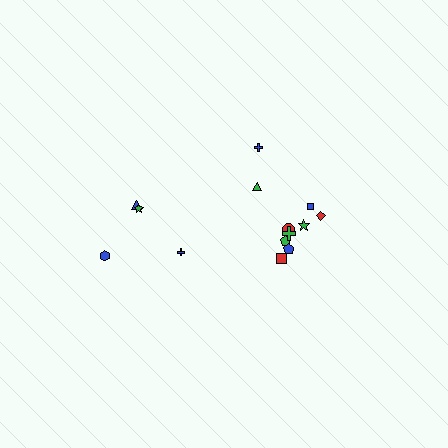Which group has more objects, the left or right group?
The right group.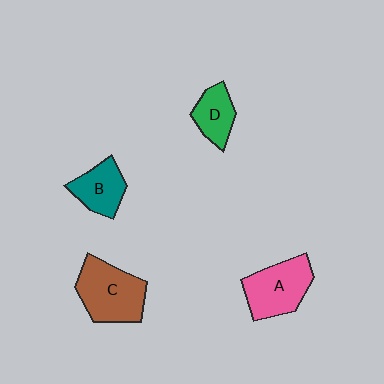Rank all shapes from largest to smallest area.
From largest to smallest: C (brown), A (pink), B (teal), D (green).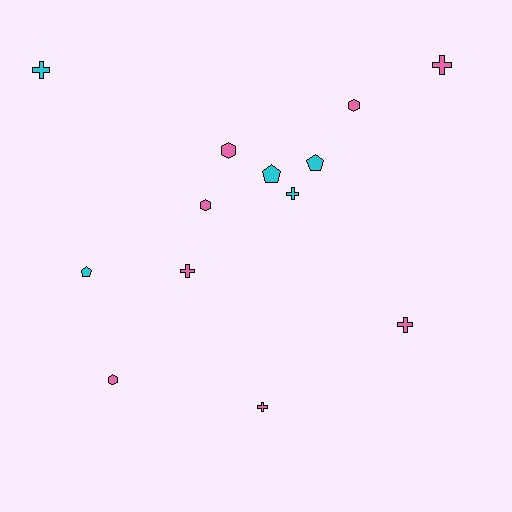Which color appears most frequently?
Pink, with 8 objects.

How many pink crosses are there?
There are 4 pink crosses.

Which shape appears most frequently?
Cross, with 6 objects.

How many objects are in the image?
There are 13 objects.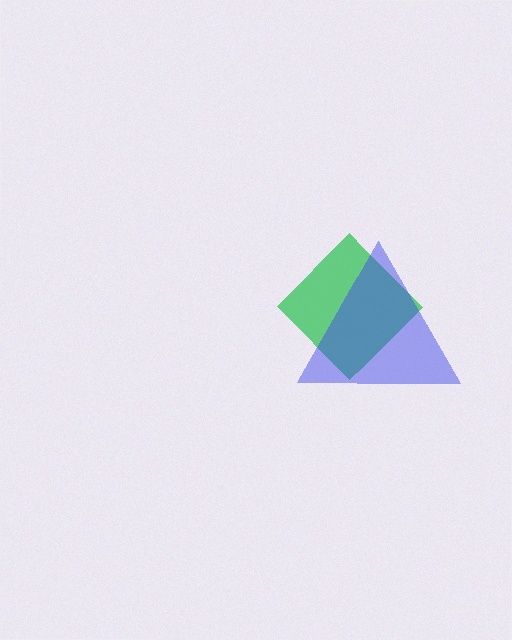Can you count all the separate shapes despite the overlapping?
Yes, there are 2 separate shapes.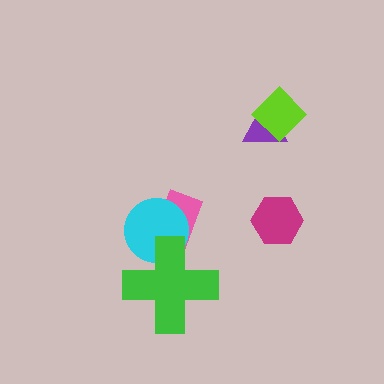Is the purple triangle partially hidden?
Yes, it is partially covered by another shape.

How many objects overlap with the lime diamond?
1 object overlaps with the lime diamond.